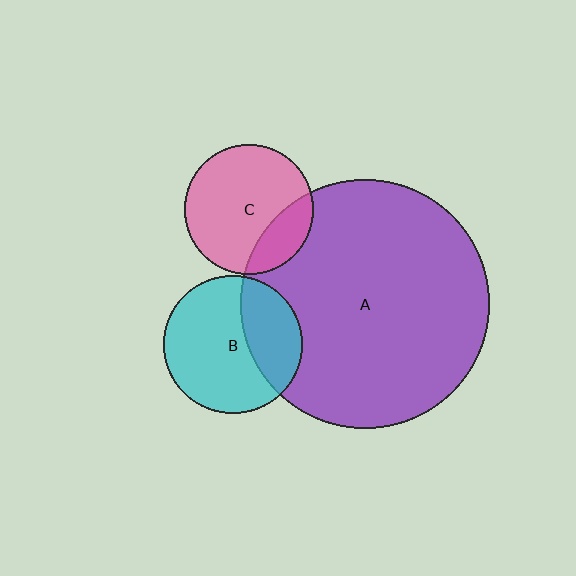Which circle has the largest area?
Circle A (purple).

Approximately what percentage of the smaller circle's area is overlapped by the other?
Approximately 35%.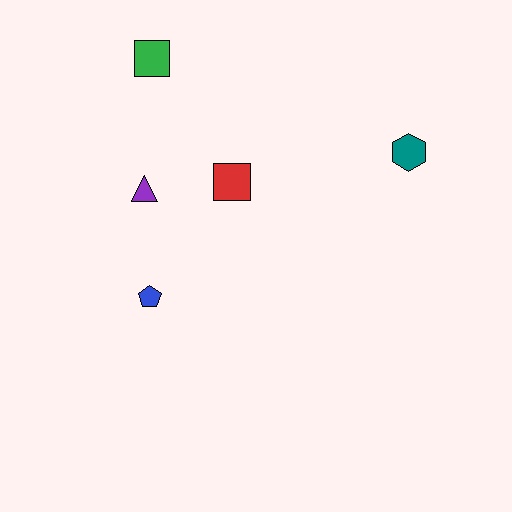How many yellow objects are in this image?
There are no yellow objects.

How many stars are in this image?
There are no stars.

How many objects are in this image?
There are 5 objects.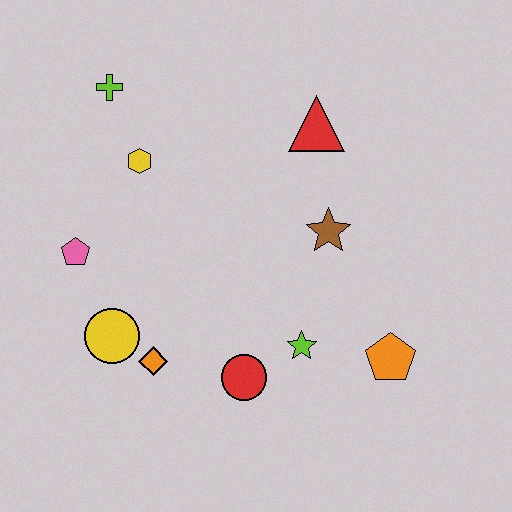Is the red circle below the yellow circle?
Yes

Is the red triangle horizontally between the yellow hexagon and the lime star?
No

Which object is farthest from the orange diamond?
The red triangle is farthest from the orange diamond.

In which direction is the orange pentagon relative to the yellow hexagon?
The orange pentagon is to the right of the yellow hexagon.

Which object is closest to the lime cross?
The yellow hexagon is closest to the lime cross.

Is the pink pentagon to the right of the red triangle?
No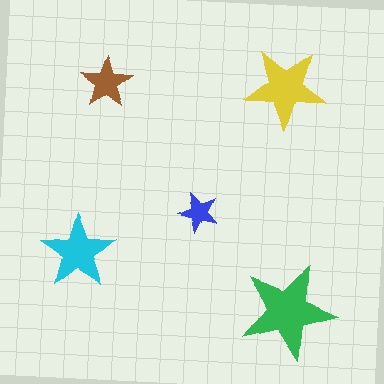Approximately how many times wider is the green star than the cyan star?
About 1.5 times wider.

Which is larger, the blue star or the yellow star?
The yellow one.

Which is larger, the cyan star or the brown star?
The cyan one.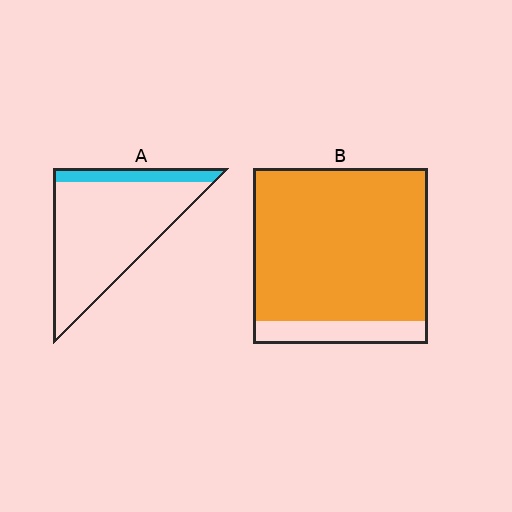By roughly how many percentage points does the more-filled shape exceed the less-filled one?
By roughly 70 percentage points (B over A).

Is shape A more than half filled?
No.